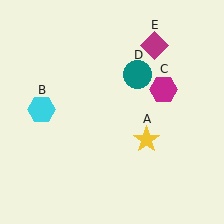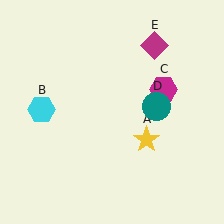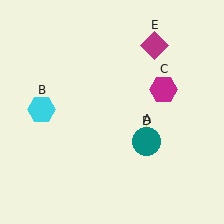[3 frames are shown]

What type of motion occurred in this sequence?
The teal circle (object D) rotated clockwise around the center of the scene.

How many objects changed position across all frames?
1 object changed position: teal circle (object D).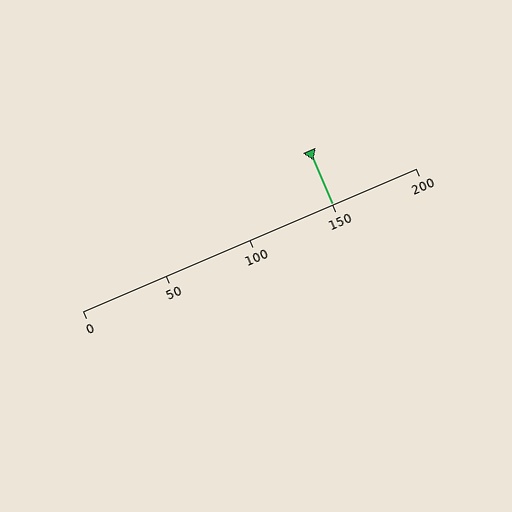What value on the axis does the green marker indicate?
The marker indicates approximately 150.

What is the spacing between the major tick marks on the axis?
The major ticks are spaced 50 apart.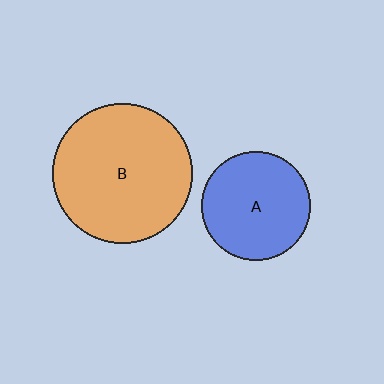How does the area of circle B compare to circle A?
Approximately 1.6 times.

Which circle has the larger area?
Circle B (orange).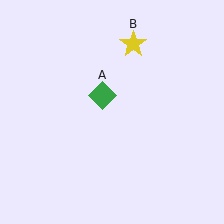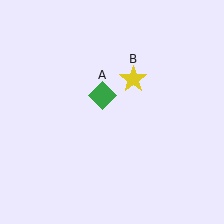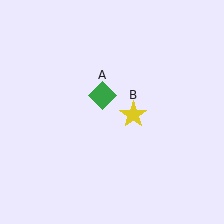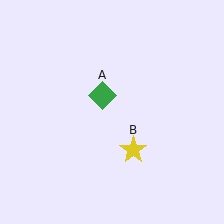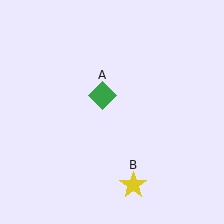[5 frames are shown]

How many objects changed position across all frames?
1 object changed position: yellow star (object B).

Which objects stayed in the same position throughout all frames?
Green diamond (object A) remained stationary.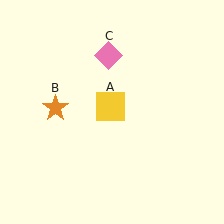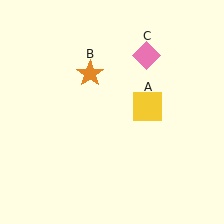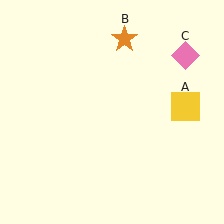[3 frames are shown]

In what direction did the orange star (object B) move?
The orange star (object B) moved up and to the right.